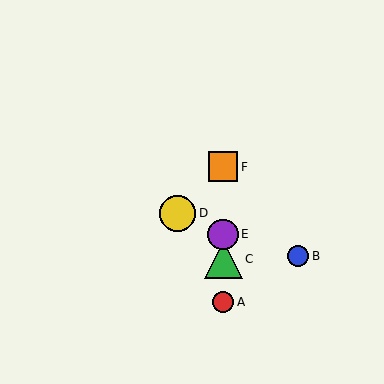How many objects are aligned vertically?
4 objects (A, C, E, F) are aligned vertically.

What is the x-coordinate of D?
Object D is at x≈178.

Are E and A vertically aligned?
Yes, both are at x≈223.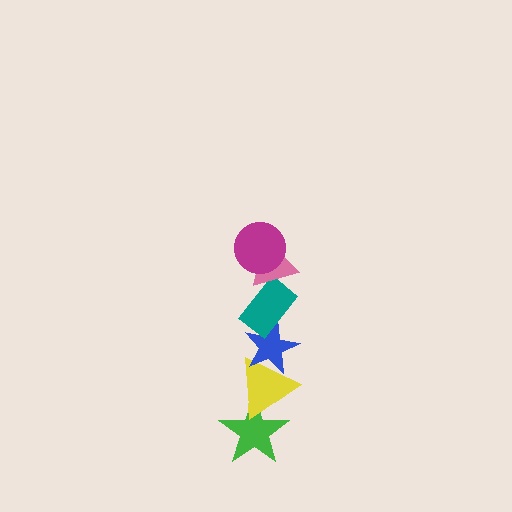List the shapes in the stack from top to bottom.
From top to bottom: the magenta circle, the pink triangle, the teal rectangle, the blue star, the yellow triangle, the green star.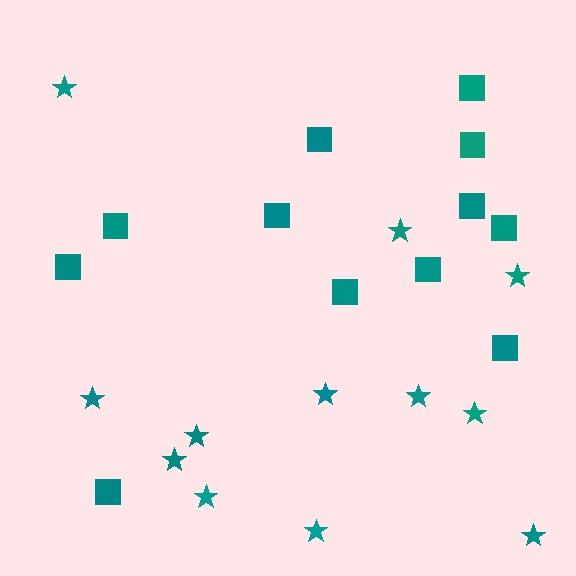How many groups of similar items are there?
There are 2 groups: one group of squares (12) and one group of stars (12).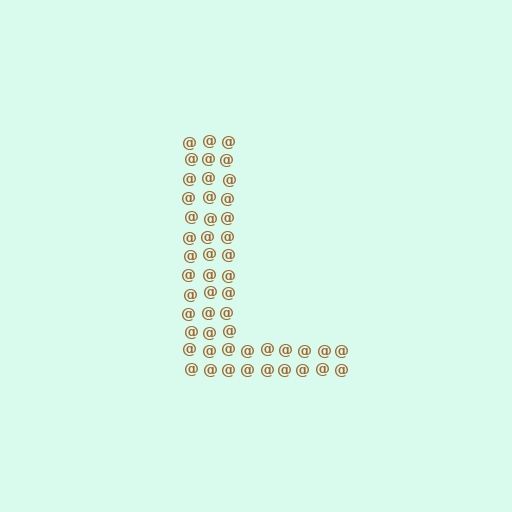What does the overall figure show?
The overall figure shows the letter L.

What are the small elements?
The small elements are at signs.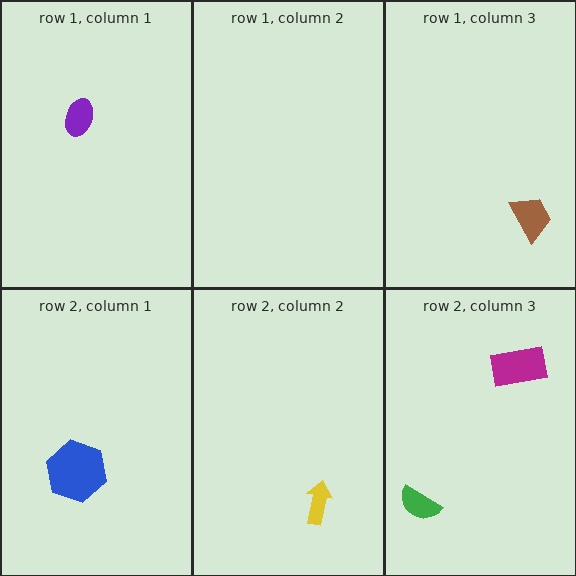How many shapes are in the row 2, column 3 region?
2.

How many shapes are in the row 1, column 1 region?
1.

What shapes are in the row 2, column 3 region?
The green semicircle, the magenta rectangle.